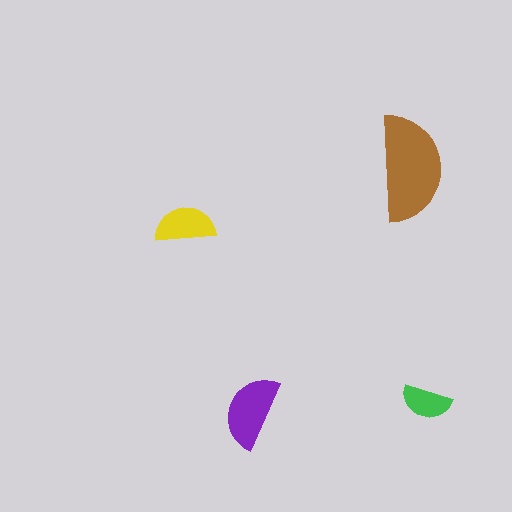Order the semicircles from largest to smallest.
the brown one, the purple one, the yellow one, the green one.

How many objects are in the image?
There are 4 objects in the image.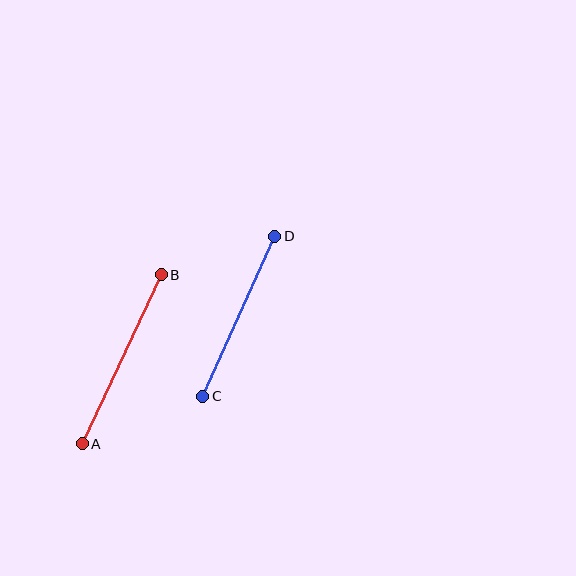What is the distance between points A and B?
The distance is approximately 187 pixels.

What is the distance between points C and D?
The distance is approximately 175 pixels.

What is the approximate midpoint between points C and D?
The midpoint is at approximately (239, 316) pixels.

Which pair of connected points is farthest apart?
Points A and B are farthest apart.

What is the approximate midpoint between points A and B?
The midpoint is at approximately (122, 359) pixels.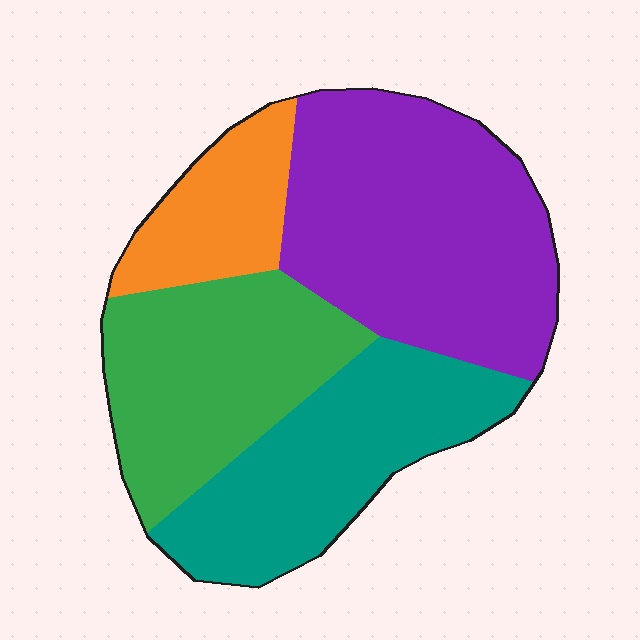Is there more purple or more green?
Purple.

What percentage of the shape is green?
Green covers 25% of the shape.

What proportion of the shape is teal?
Teal covers about 25% of the shape.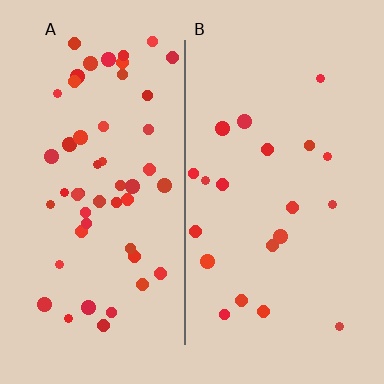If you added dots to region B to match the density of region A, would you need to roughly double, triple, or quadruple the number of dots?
Approximately triple.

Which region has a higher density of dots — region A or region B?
A (the left).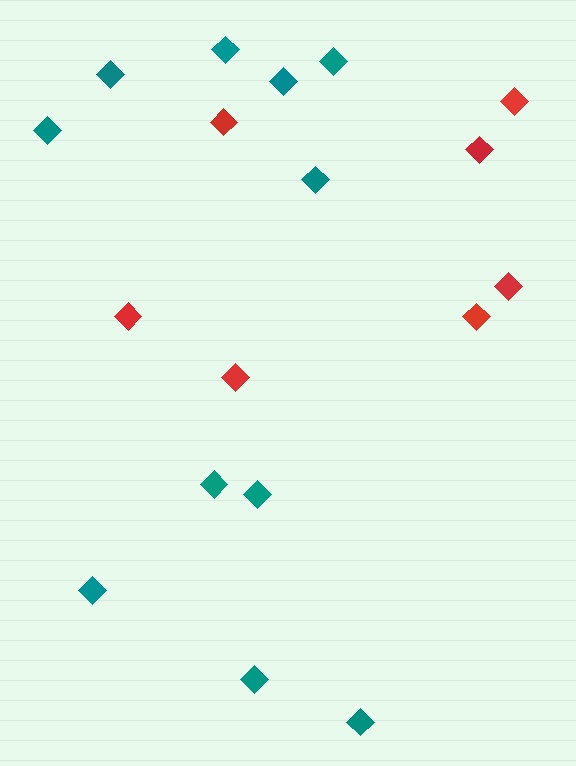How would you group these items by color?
There are 2 groups: one group of teal diamonds (11) and one group of red diamonds (7).